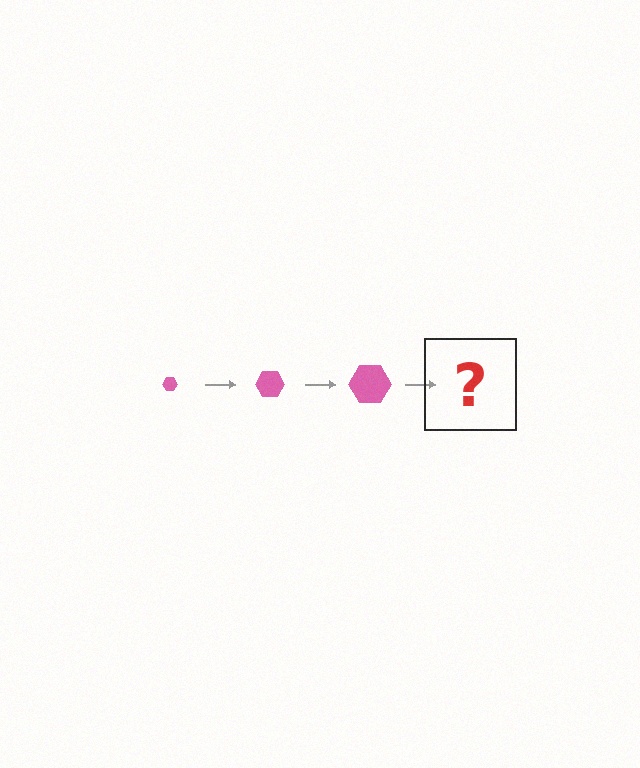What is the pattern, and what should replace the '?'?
The pattern is that the hexagon gets progressively larger each step. The '?' should be a pink hexagon, larger than the previous one.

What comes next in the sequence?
The next element should be a pink hexagon, larger than the previous one.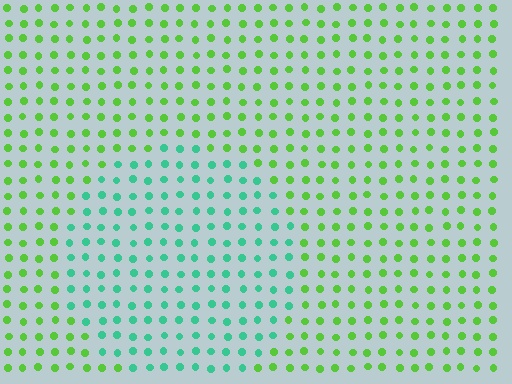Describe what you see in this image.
The image is filled with small lime elements in a uniform arrangement. A circle-shaped region is visible where the elements are tinted to a slightly different hue, forming a subtle color boundary.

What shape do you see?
I see a circle.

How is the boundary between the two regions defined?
The boundary is defined purely by a slight shift in hue (about 51 degrees). Spacing, size, and orientation are identical on both sides.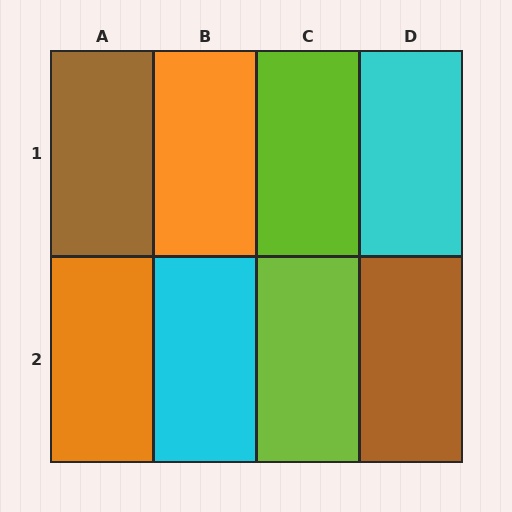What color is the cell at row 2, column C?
Lime.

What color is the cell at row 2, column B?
Cyan.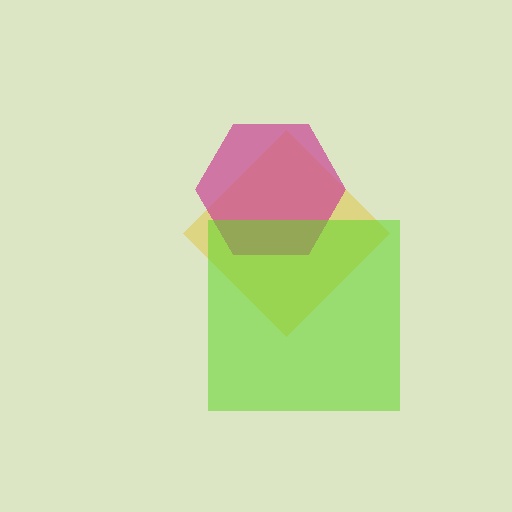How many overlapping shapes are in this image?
There are 3 overlapping shapes in the image.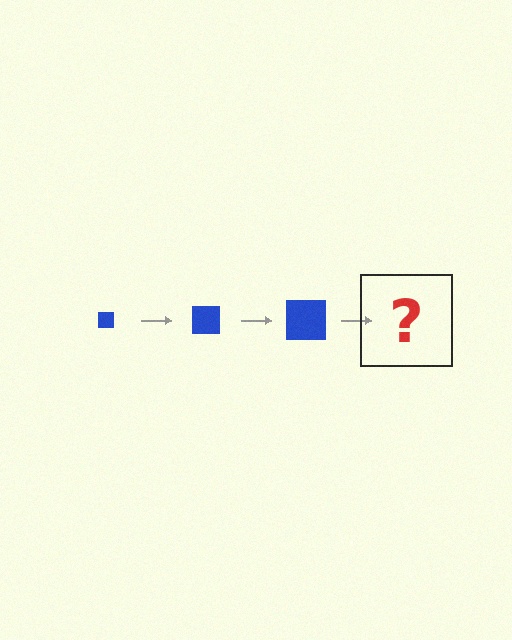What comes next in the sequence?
The next element should be a blue square, larger than the previous one.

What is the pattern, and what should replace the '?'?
The pattern is that the square gets progressively larger each step. The '?' should be a blue square, larger than the previous one.